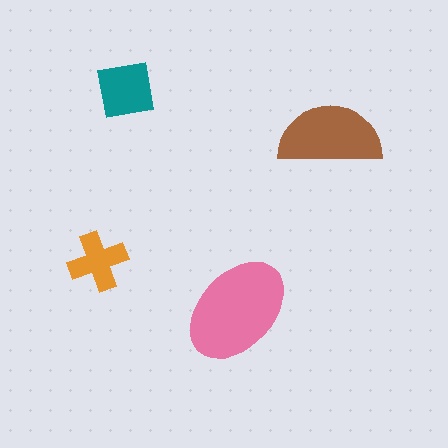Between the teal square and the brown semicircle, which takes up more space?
The brown semicircle.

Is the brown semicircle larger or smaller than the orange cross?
Larger.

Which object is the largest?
The pink ellipse.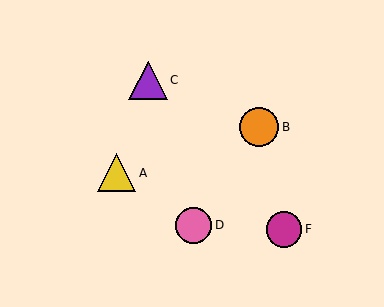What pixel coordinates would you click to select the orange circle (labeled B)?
Click at (259, 127) to select the orange circle B.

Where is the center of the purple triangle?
The center of the purple triangle is at (148, 80).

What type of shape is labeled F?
Shape F is a magenta circle.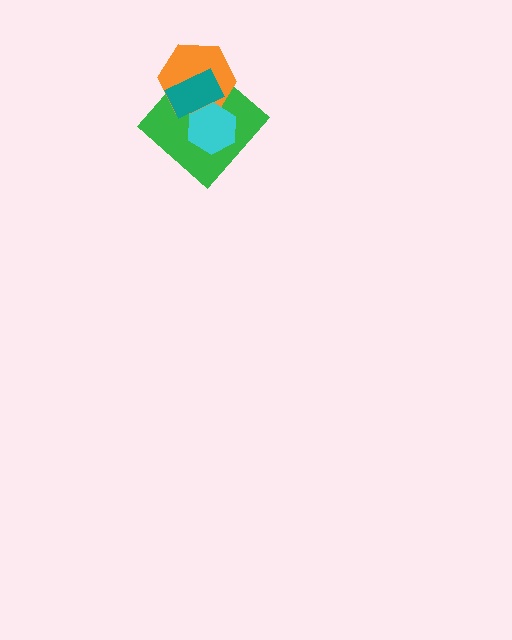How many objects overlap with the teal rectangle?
3 objects overlap with the teal rectangle.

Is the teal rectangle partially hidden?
Yes, it is partially covered by another shape.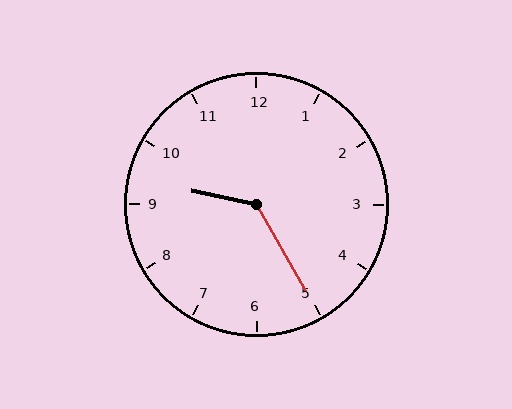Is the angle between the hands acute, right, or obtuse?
It is obtuse.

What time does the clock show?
9:25.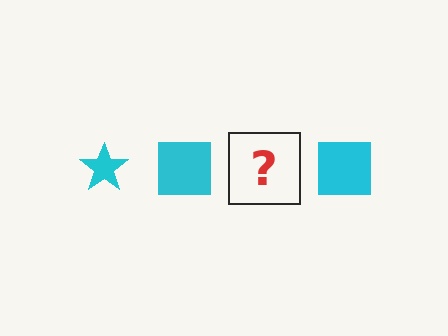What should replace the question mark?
The question mark should be replaced with a cyan star.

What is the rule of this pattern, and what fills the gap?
The rule is that the pattern cycles through star, square shapes in cyan. The gap should be filled with a cyan star.